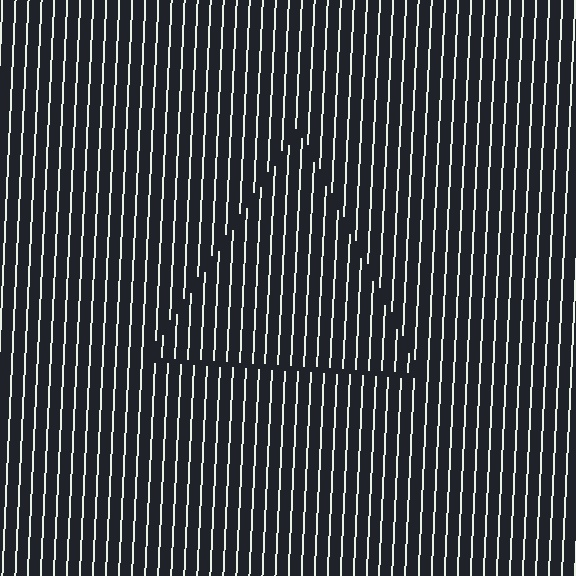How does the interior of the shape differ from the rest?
The interior of the shape contains the same grating, shifted by half a period — the contour is defined by the phase discontinuity where line-ends from the inner and outer gratings abut.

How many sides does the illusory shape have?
3 sides — the line-ends trace a triangle.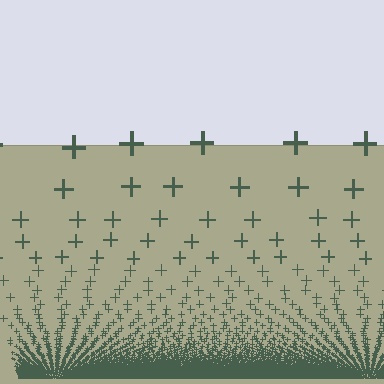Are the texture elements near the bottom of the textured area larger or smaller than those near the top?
Smaller. The gradient is inverted — elements near the bottom are smaller and denser.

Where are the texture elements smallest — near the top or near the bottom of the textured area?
Near the bottom.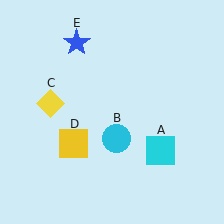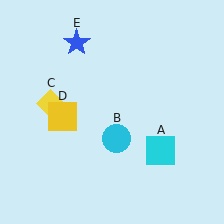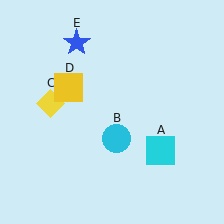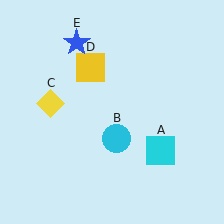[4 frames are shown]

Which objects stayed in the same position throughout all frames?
Cyan square (object A) and cyan circle (object B) and yellow diamond (object C) and blue star (object E) remained stationary.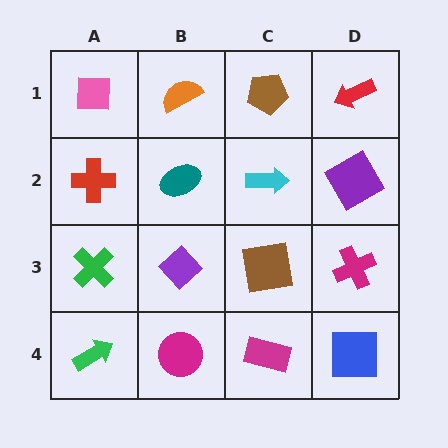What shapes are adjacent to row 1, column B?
A teal ellipse (row 2, column B), a pink square (row 1, column A), a brown pentagon (row 1, column C).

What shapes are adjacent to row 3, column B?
A teal ellipse (row 2, column B), a magenta circle (row 4, column B), a green cross (row 3, column A), a brown square (row 3, column C).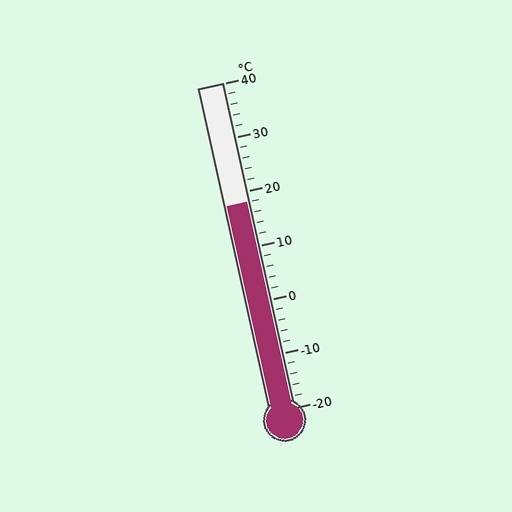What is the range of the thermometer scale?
The thermometer scale ranges from -20°C to 40°C.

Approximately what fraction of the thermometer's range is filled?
The thermometer is filled to approximately 65% of its range.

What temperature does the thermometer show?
The thermometer shows approximately 18°C.